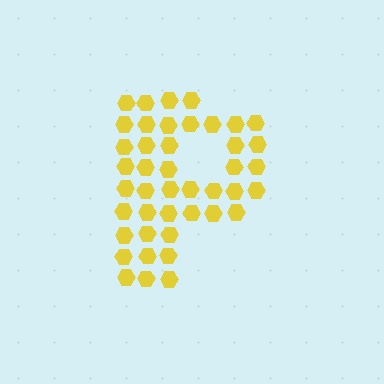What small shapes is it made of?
It is made of small hexagons.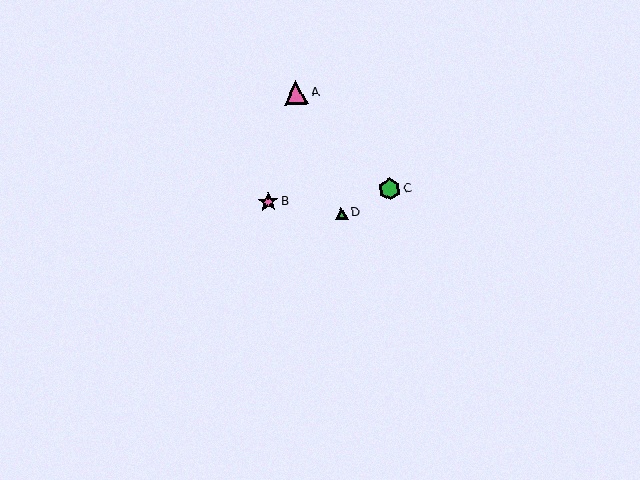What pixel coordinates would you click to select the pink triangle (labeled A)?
Click at (296, 93) to select the pink triangle A.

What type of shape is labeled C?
Shape C is a green hexagon.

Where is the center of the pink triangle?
The center of the pink triangle is at (296, 93).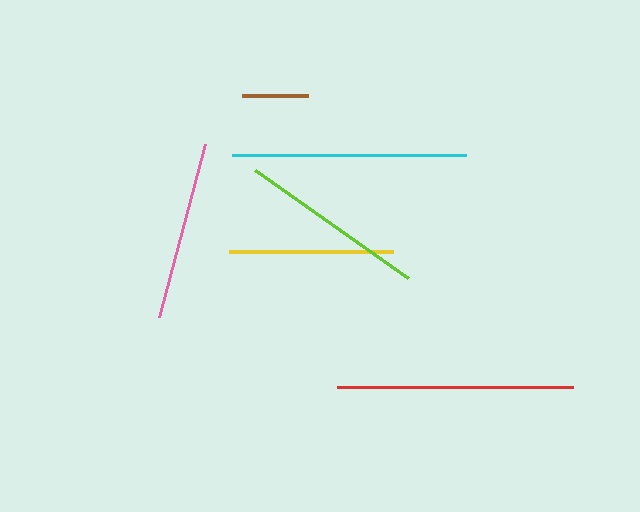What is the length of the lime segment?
The lime segment is approximately 188 pixels long.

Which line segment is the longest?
The red line is the longest at approximately 236 pixels.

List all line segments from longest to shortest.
From longest to shortest: red, cyan, lime, pink, yellow, brown.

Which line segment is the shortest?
The brown line is the shortest at approximately 66 pixels.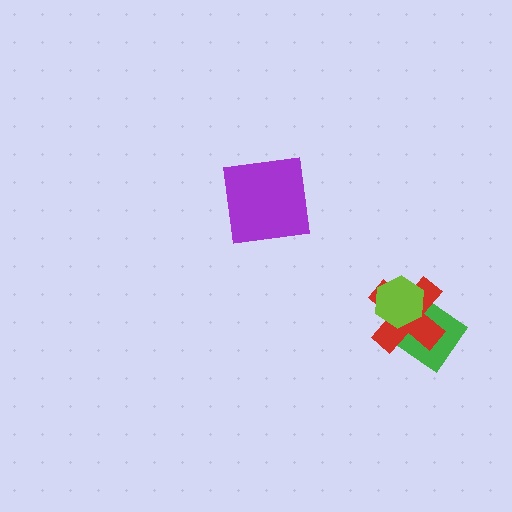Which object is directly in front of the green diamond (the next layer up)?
The red cross is directly in front of the green diamond.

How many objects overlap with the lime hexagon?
2 objects overlap with the lime hexagon.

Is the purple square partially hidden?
No, no other shape covers it.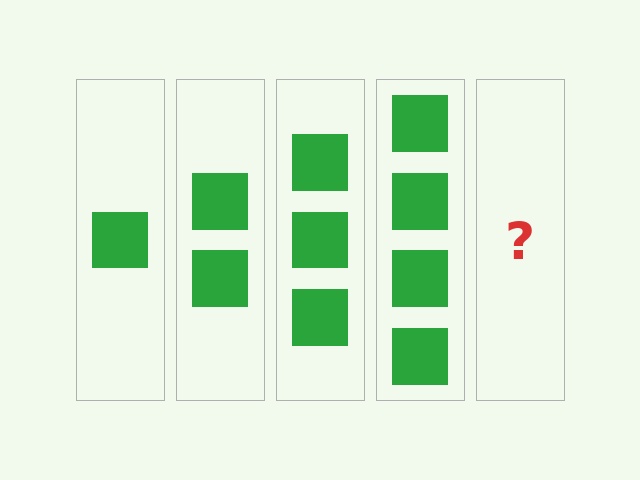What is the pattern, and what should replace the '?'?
The pattern is that each step adds one more square. The '?' should be 5 squares.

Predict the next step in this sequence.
The next step is 5 squares.